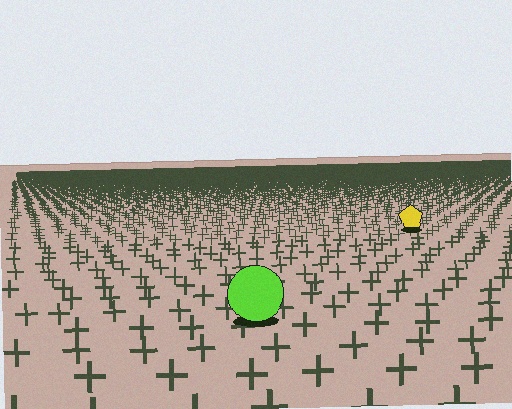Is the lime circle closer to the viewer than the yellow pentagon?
Yes. The lime circle is closer — you can tell from the texture gradient: the ground texture is coarser near it.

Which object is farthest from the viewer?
The yellow pentagon is farthest from the viewer. It appears smaller and the ground texture around it is denser.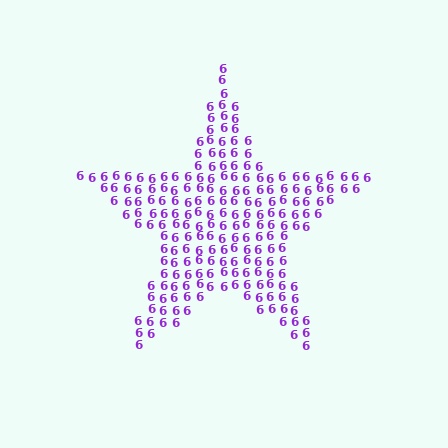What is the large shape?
The large shape is a star.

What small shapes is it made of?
It is made of small digit 6's.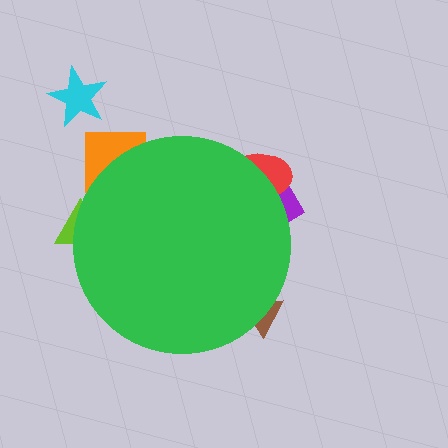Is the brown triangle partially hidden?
Yes, the brown triangle is partially hidden behind the green circle.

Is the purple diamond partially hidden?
Yes, the purple diamond is partially hidden behind the green circle.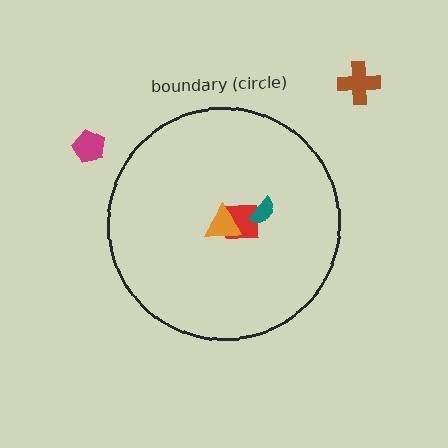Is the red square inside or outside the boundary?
Inside.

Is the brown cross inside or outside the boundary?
Outside.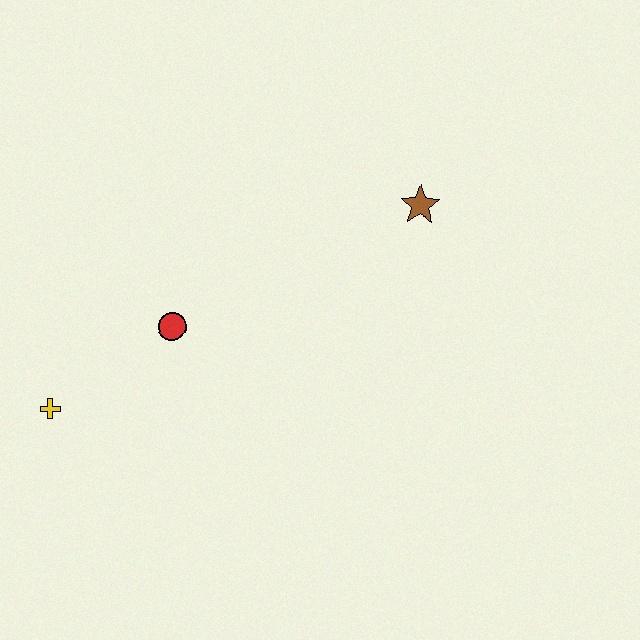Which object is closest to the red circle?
The yellow cross is closest to the red circle.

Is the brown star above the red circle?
Yes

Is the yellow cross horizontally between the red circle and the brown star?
No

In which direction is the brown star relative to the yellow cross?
The brown star is to the right of the yellow cross.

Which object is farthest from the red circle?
The brown star is farthest from the red circle.